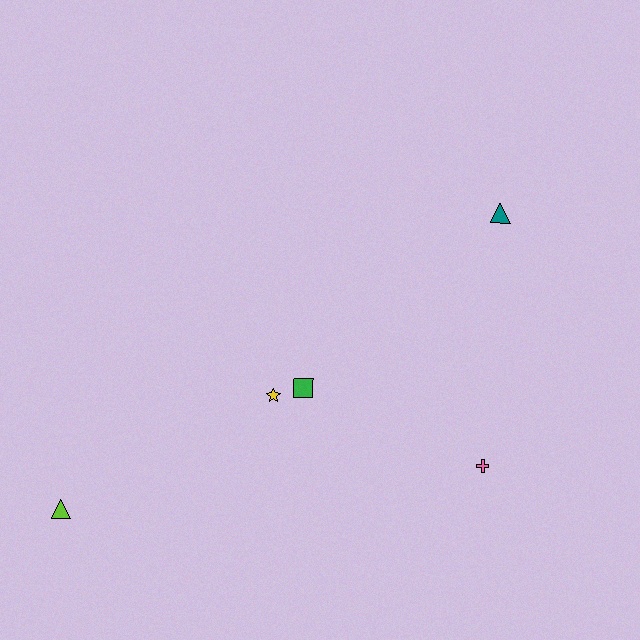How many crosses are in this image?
There is 1 cross.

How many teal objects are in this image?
There is 1 teal object.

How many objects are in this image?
There are 5 objects.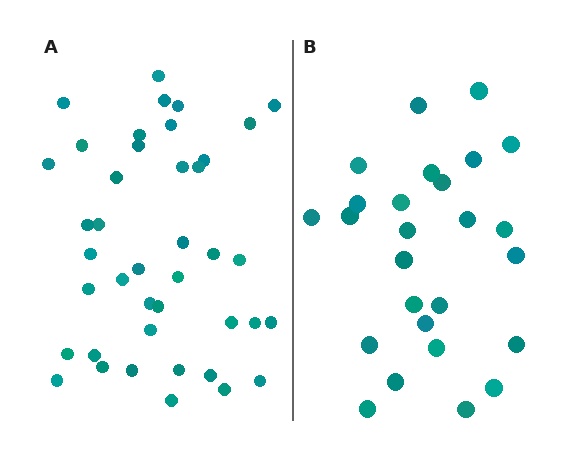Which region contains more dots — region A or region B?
Region A (the left region) has more dots.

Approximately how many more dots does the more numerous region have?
Region A has approximately 15 more dots than region B.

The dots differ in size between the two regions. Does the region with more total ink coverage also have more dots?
No. Region B has more total ink coverage because its dots are larger, but region A actually contains more individual dots. Total area can be misleading — the number of items is what matters here.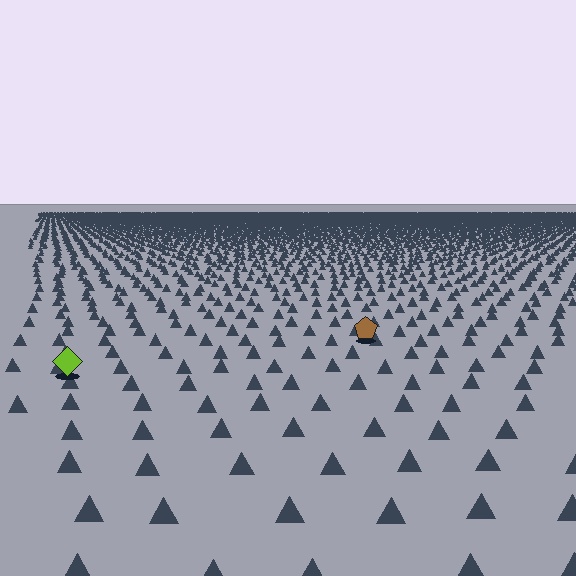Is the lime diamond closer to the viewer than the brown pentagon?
Yes. The lime diamond is closer — you can tell from the texture gradient: the ground texture is coarser near it.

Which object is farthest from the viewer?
The brown pentagon is farthest from the viewer. It appears smaller and the ground texture around it is denser.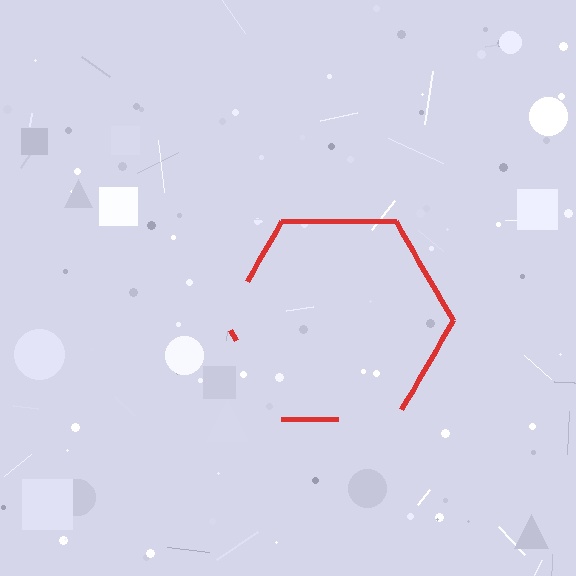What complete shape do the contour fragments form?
The contour fragments form a hexagon.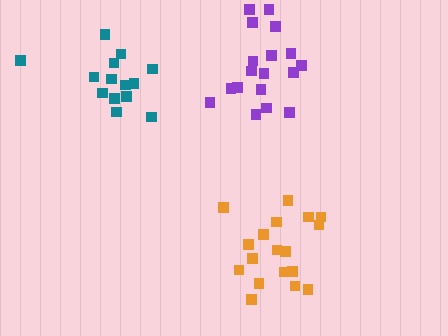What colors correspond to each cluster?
The clusters are colored: orange, purple, teal.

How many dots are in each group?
Group 1: 18 dots, Group 2: 18 dots, Group 3: 14 dots (50 total).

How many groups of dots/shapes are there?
There are 3 groups.